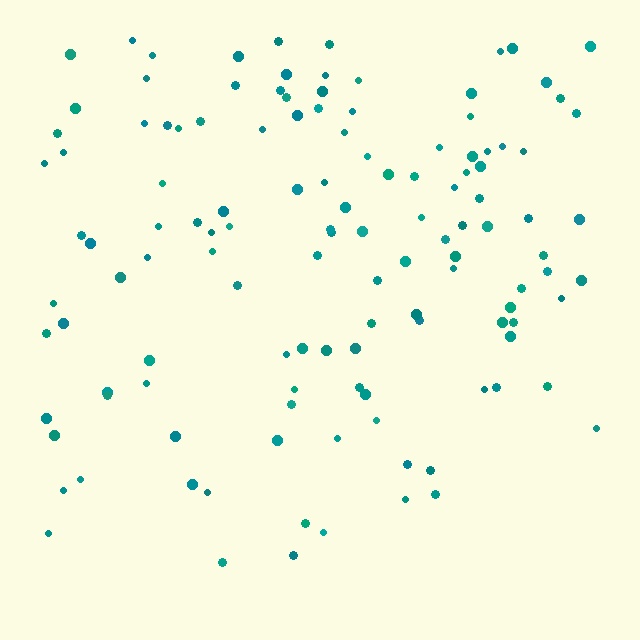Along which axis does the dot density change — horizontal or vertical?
Vertical.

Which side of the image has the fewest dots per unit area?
The bottom.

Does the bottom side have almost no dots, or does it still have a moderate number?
Still a moderate number, just noticeably fewer than the top.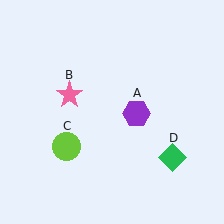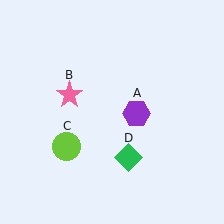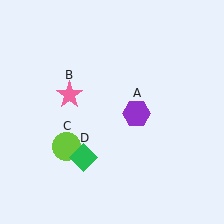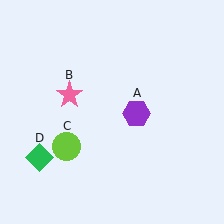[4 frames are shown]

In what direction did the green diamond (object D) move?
The green diamond (object D) moved left.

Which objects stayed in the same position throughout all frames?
Purple hexagon (object A) and pink star (object B) and lime circle (object C) remained stationary.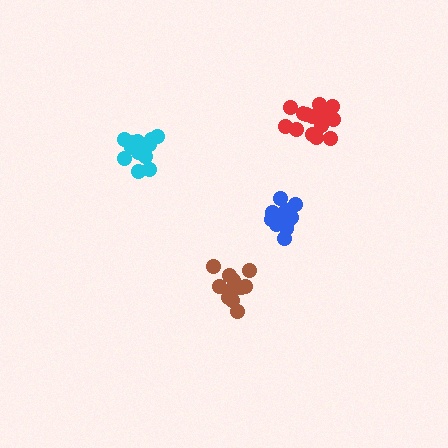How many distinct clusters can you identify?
There are 4 distinct clusters.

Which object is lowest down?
The brown cluster is bottommost.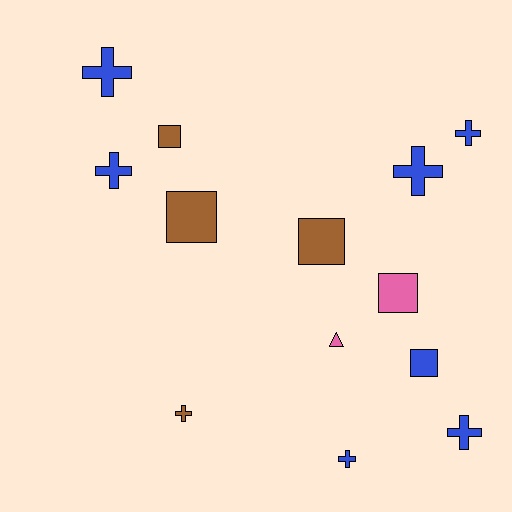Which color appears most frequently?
Blue, with 7 objects.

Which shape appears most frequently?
Cross, with 7 objects.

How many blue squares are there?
There is 1 blue square.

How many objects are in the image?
There are 13 objects.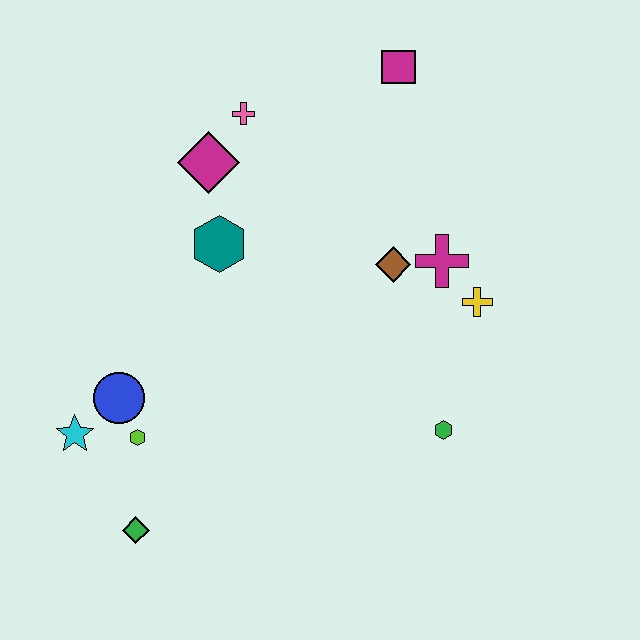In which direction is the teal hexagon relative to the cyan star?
The teal hexagon is above the cyan star.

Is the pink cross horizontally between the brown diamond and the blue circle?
Yes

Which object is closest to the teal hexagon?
The magenta diamond is closest to the teal hexagon.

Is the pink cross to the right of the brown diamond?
No